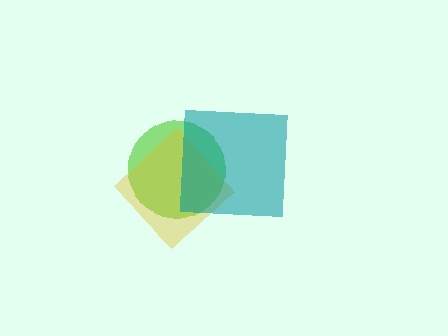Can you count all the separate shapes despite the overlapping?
Yes, there are 3 separate shapes.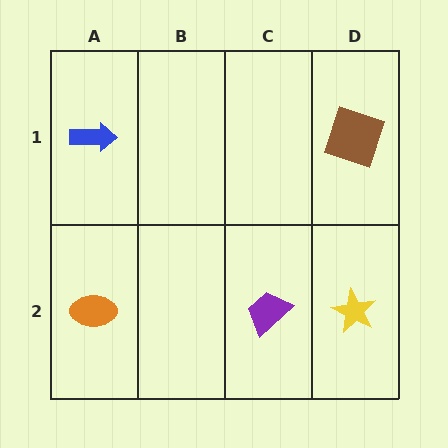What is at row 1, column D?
A brown square.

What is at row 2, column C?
A purple trapezoid.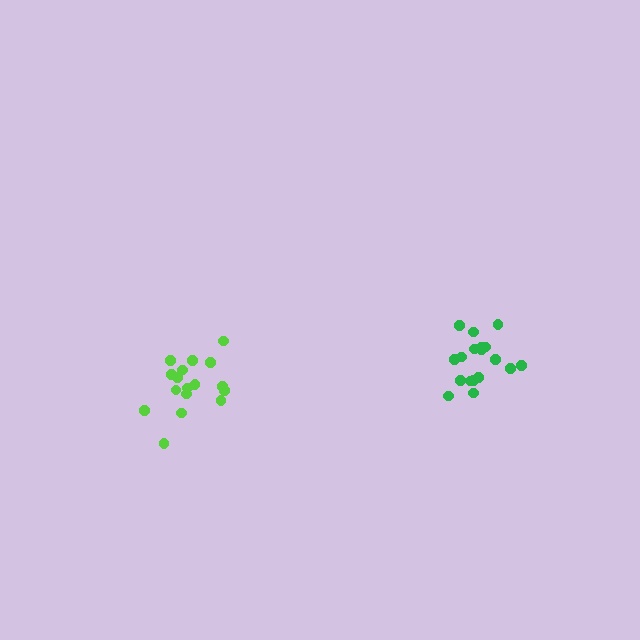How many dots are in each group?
Group 1: 18 dots, Group 2: 17 dots (35 total).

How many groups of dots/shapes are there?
There are 2 groups.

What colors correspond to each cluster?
The clusters are colored: green, lime.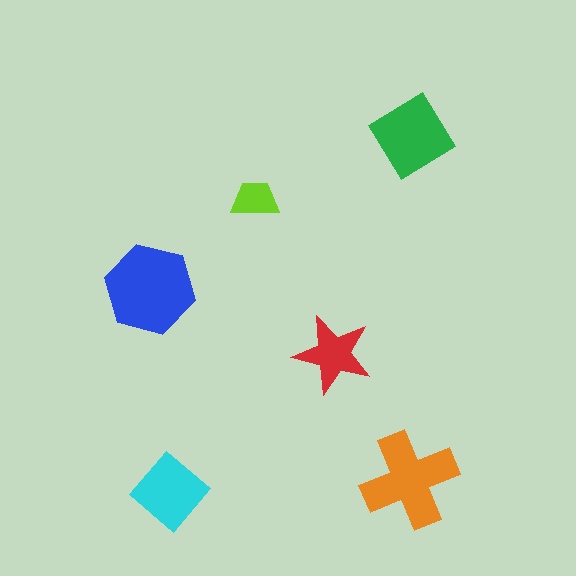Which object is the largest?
The blue hexagon.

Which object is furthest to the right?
The green diamond is rightmost.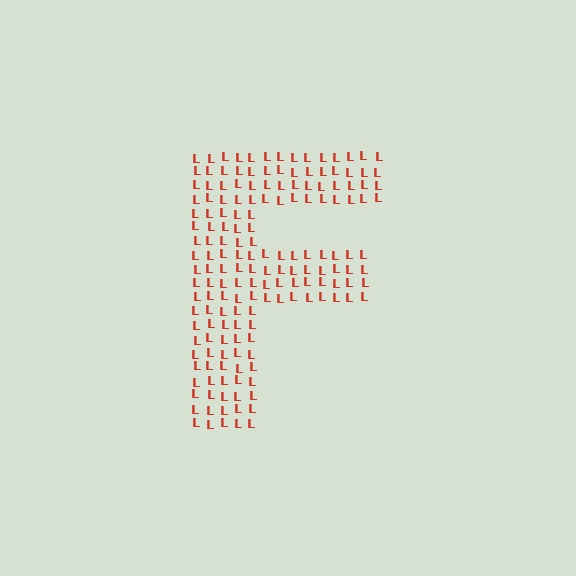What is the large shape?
The large shape is the letter F.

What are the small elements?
The small elements are letter L's.